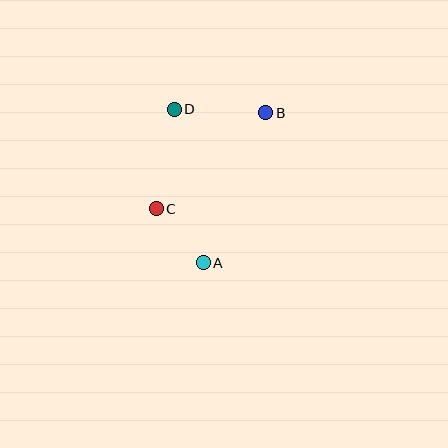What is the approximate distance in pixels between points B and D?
The distance between B and D is approximately 92 pixels.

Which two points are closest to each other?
Points A and C are closest to each other.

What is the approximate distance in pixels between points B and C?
The distance between B and C is approximately 145 pixels.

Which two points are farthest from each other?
Points A and B are farthest from each other.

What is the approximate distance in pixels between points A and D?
The distance between A and D is approximately 156 pixels.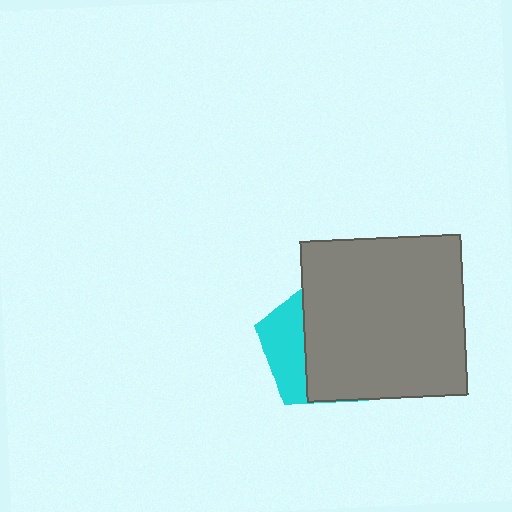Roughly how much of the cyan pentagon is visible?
A small part of it is visible (roughly 30%).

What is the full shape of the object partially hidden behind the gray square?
The partially hidden object is a cyan pentagon.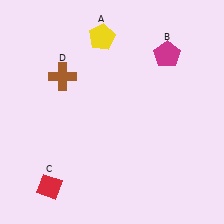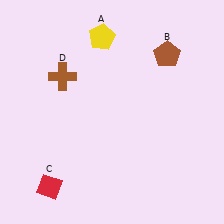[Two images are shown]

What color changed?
The pentagon (B) changed from magenta in Image 1 to brown in Image 2.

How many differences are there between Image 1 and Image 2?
There is 1 difference between the two images.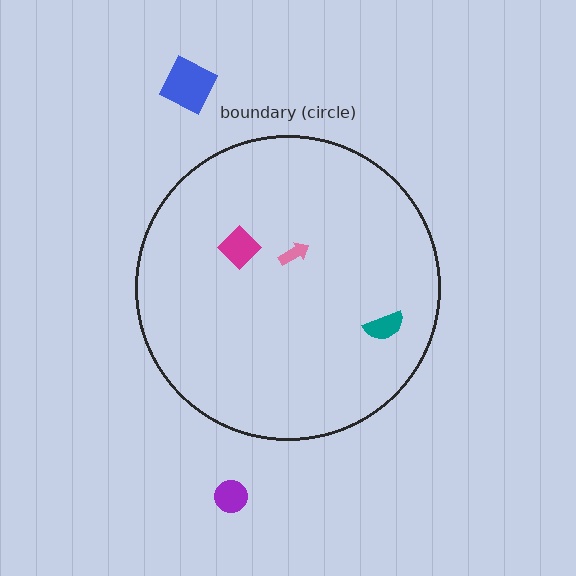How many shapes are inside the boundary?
3 inside, 2 outside.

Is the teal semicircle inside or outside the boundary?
Inside.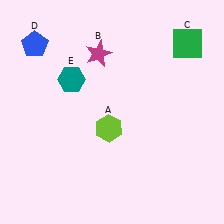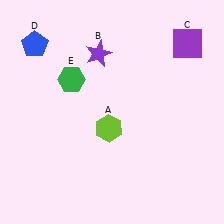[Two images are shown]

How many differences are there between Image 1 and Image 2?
There are 3 differences between the two images.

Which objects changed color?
B changed from magenta to purple. C changed from green to purple. E changed from teal to green.